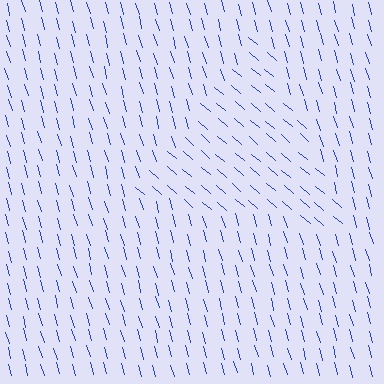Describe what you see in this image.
The image is filled with small blue line segments. A triangle region in the image has lines oriented differently from the surrounding lines, creating a visible texture boundary.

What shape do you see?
I see a triangle.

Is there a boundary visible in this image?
Yes, there is a texture boundary formed by a change in line orientation.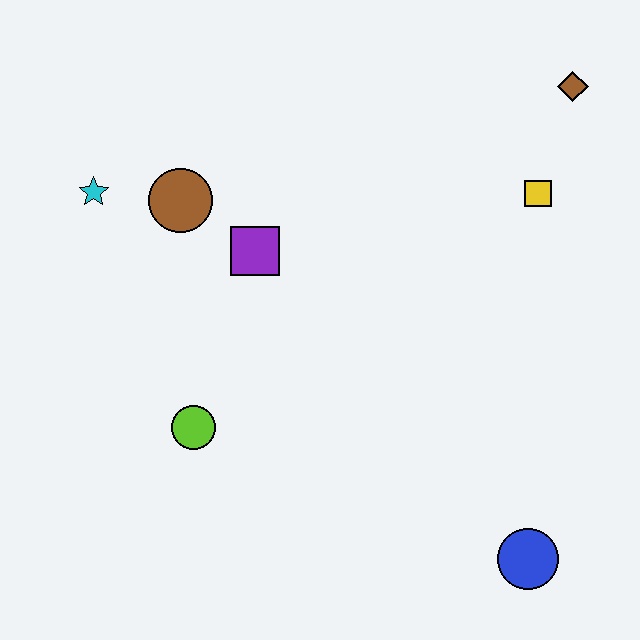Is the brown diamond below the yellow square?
No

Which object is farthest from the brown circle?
The blue circle is farthest from the brown circle.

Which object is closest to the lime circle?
The purple square is closest to the lime circle.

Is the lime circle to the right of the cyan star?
Yes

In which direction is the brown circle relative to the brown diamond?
The brown circle is to the left of the brown diamond.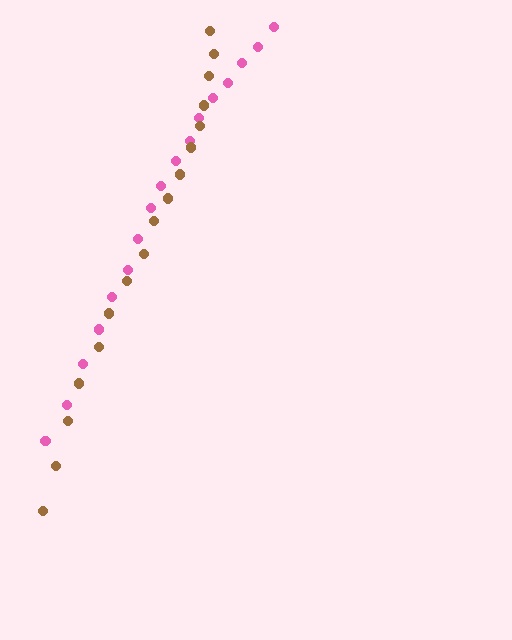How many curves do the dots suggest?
There are 2 distinct paths.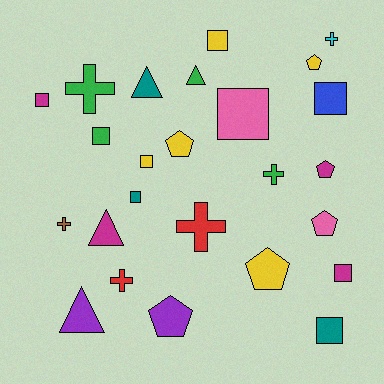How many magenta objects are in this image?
There are 4 magenta objects.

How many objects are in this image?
There are 25 objects.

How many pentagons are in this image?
There are 6 pentagons.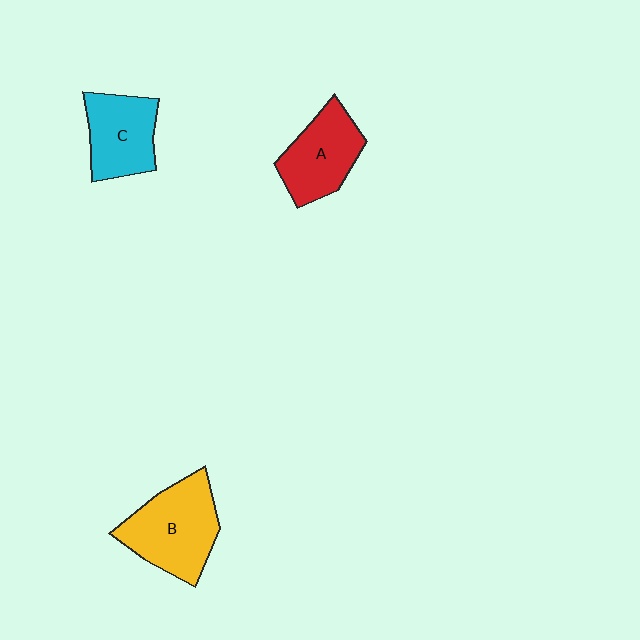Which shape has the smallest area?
Shape C (cyan).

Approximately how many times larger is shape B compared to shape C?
Approximately 1.3 times.